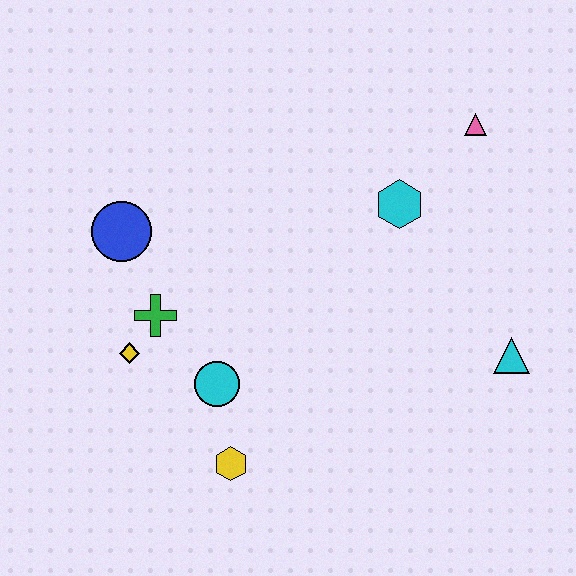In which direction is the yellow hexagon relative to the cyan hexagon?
The yellow hexagon is below the cyan hexagon.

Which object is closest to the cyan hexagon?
The pink triangle is closest to the cyan hexagon.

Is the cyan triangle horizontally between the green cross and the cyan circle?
No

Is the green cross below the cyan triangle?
No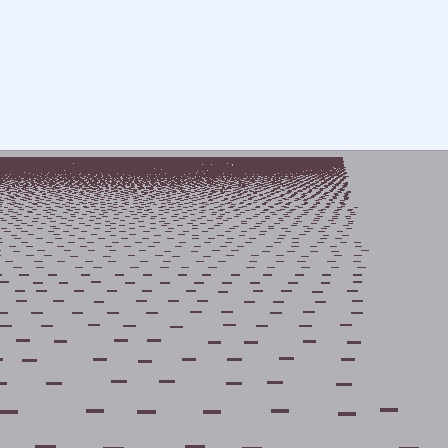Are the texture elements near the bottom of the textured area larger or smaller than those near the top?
Larger. Near the bottom, elements are closer to the viewer and appear at a bigger on-screen size.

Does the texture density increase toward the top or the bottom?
Density increases toward the top.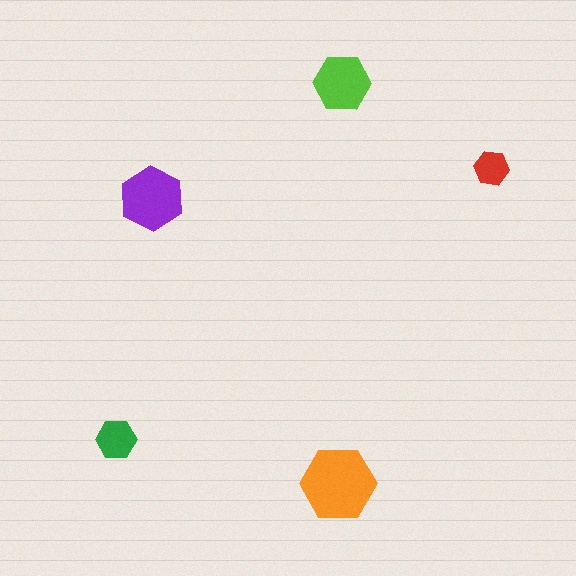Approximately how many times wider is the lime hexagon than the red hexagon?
About 1.5 times wider.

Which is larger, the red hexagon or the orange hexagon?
The orange one.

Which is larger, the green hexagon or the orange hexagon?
The orange one.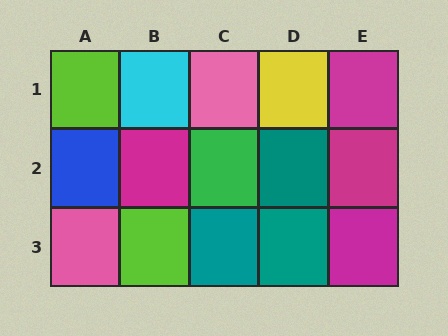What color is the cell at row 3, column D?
Teal.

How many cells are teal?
3 cells are teal.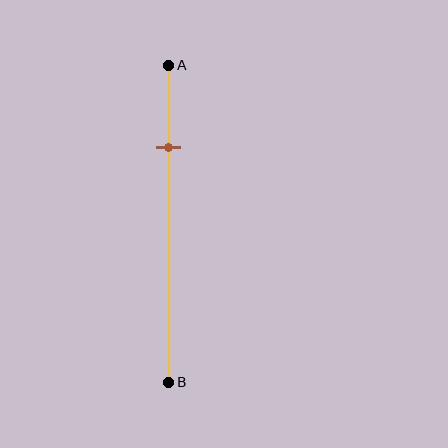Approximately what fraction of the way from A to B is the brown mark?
The brown mark is approximately 25% of the way from A to B.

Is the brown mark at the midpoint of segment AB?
No, the mark is at about 25% from A, not at the 50% midpoint.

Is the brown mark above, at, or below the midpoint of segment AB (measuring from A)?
The brown mark is above the midpoint of segment AB.